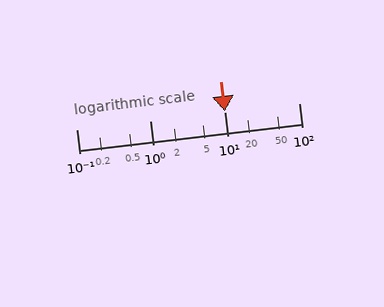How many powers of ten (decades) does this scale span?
The scale spans 3 decades, from 0.1 to 100.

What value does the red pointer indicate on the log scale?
The pointer indicates approximately 9.9.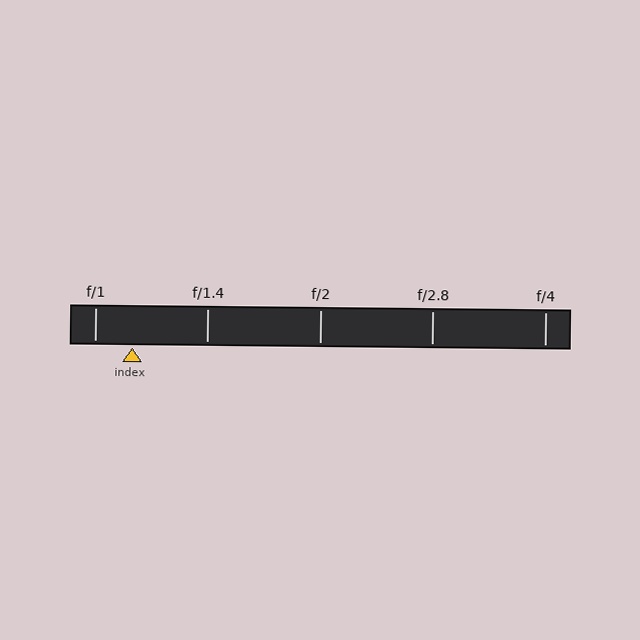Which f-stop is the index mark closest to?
The index mark is closest to f/1.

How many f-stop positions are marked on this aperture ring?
There are 5 f-stop positions marked.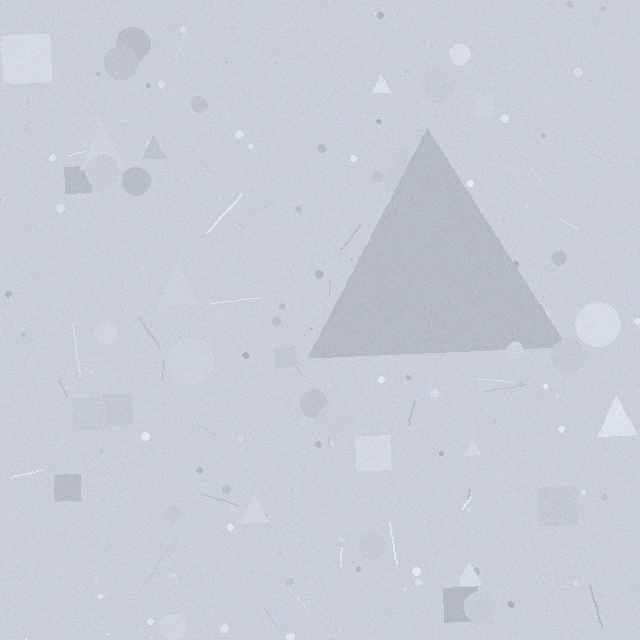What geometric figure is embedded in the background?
A triangle is embedded in the background.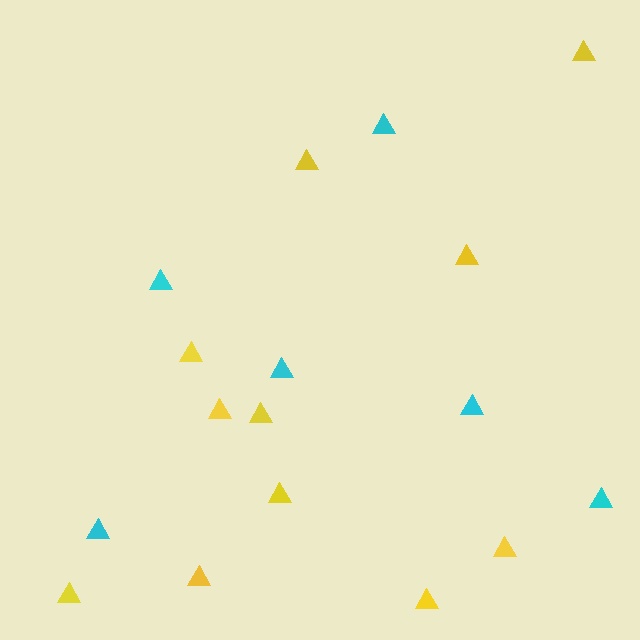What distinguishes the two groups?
There are 2 groups: one group of yellow triangles (11) and one group of cyan triangles (6).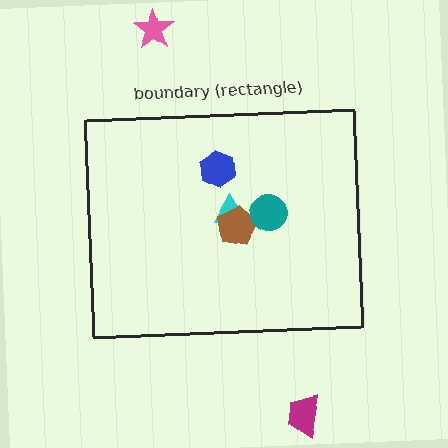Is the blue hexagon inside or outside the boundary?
Inside.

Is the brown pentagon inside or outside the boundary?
Inside.